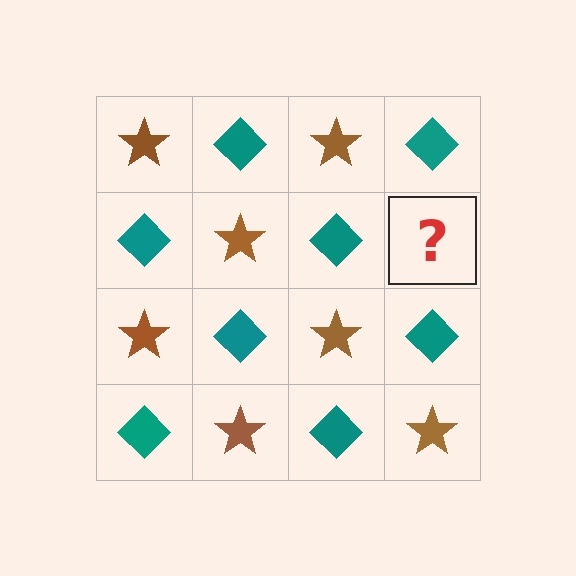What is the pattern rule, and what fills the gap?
The rule is that it alternates brown star and teal diamond in a checkerboard pattern. The gap should be filled with a brown star.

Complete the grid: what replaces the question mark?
The question mark should be replaced with a brown star.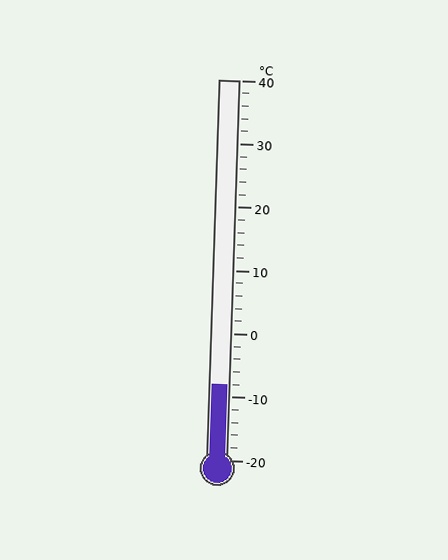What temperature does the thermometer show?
The thermometer shows approximately -8°C.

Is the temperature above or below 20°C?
The temperature is below 20°C.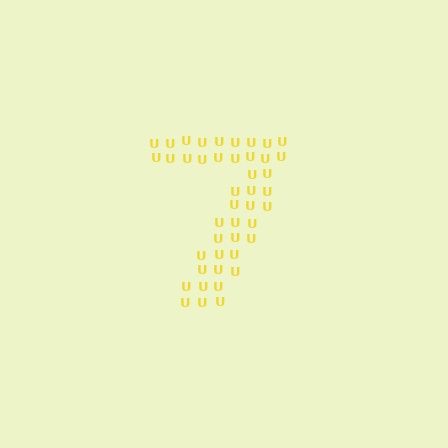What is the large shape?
The large shape is the digit 7.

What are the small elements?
The small elements are letter U's.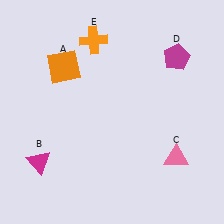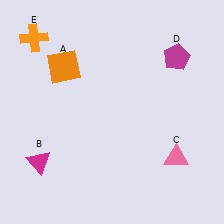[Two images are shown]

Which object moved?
The orange cross (E) moved left.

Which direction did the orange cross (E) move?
The orange cross (E) moved left.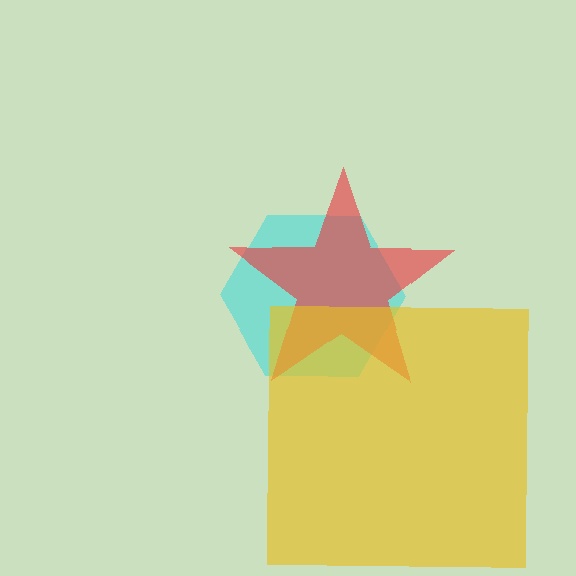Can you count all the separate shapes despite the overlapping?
Yes, there are 3 separate shapes.